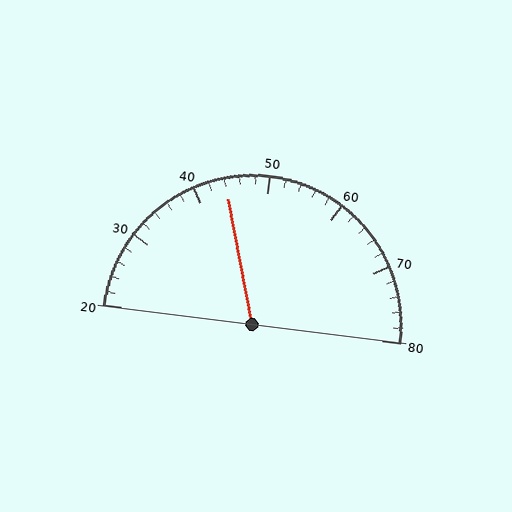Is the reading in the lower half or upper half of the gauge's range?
The reading is in the lower half of the range (20 to 80).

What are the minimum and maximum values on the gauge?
The gauge ranges from 20 to 80.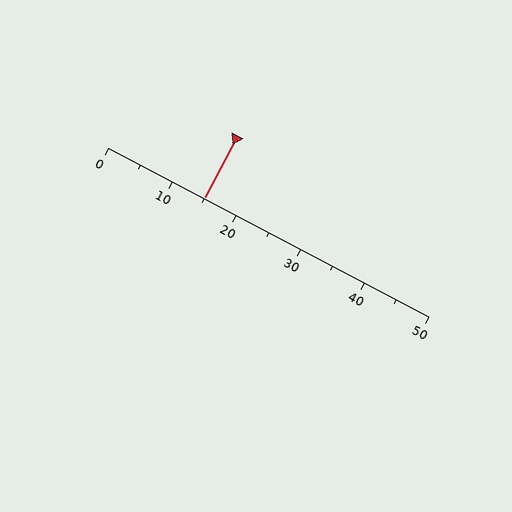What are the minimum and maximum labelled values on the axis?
The axis runs from 0 to 50.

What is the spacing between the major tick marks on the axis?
The major ticks are spaced 10 apart.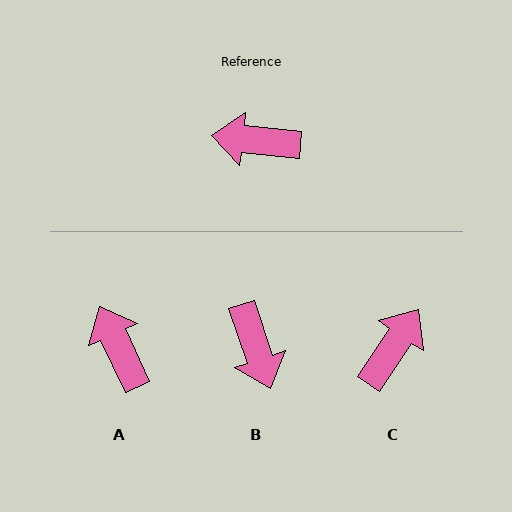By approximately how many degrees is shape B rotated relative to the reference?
Approximately 115 degrees counter-clockwise.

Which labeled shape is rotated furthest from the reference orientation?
C, about 118 degrees away.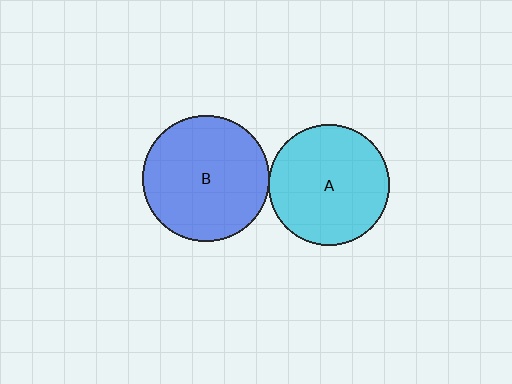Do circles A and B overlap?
Yes.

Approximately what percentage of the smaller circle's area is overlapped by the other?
Approximately 5%.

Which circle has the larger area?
Circle B (blue).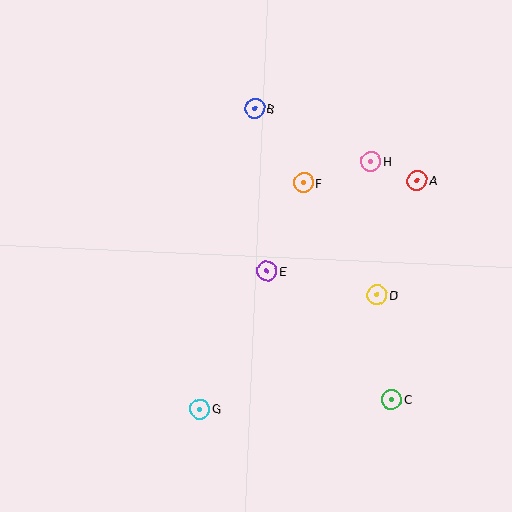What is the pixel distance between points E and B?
The distance between E and B is 163 pixels.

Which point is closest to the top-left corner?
Point B is closest to the top-left corner.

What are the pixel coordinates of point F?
Point F is at (304, 183).